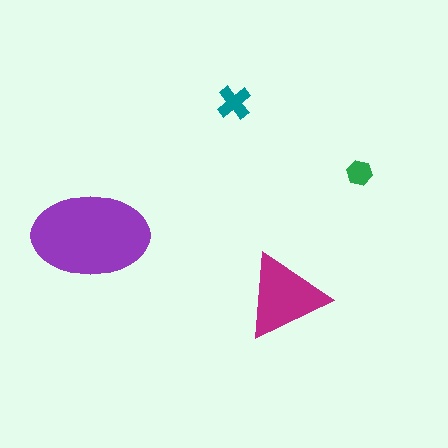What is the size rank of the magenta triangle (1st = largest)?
2nd.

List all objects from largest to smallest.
The purple ellipse, the magenta triangle, the teal cross, the green hexagon.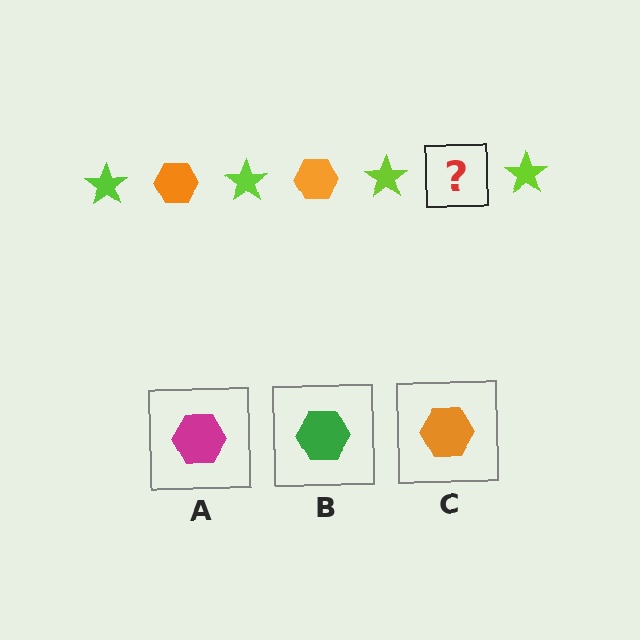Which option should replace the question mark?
Option C.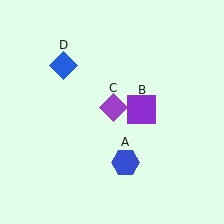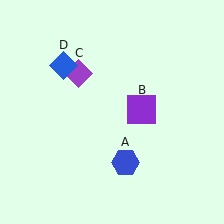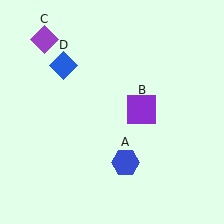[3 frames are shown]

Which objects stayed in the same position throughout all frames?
Blue hexagon (object A) and purple square (object B) and blue diamond (object D) remained stationary.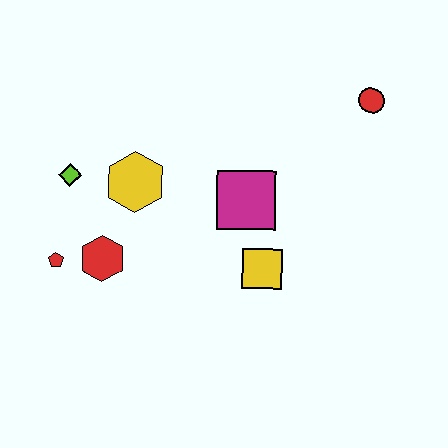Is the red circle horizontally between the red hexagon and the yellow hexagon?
No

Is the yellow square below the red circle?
Yes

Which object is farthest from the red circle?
The red pentagon is farthest from the red circle.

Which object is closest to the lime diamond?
The yellow hexagon is closest to the lime diamond.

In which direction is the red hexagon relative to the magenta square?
The red hexagon is to the left of the magenta square.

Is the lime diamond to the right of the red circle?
No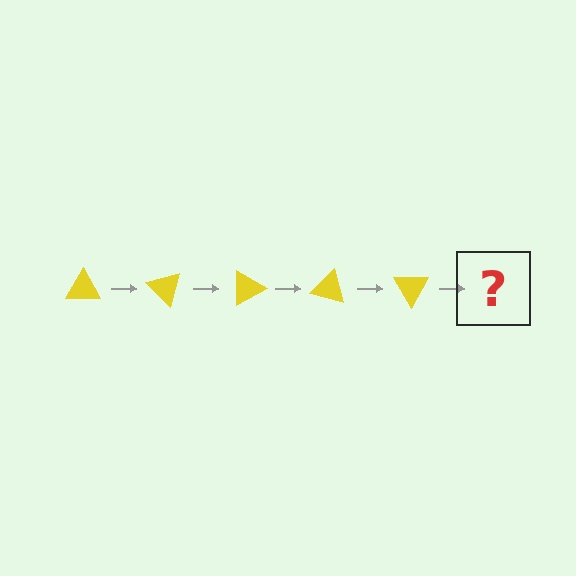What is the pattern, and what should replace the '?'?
The pattern is that the triangle rotates 45 degrees each step. The '?' should be a yellow triangle rotated 225 degrees.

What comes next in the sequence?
The next element should be a yellow triangle rotated 225 degrees.